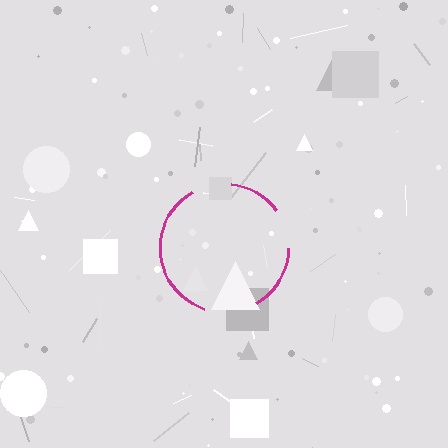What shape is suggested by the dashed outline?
The dashed outline suggests a circle.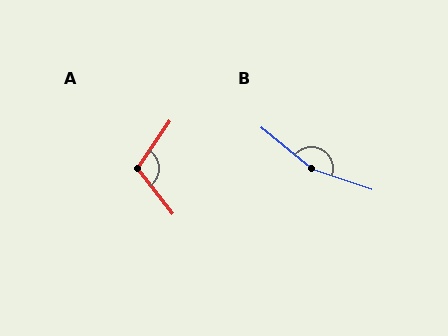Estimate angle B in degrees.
Approximately 159 degrees.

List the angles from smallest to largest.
A (108°), B (159°).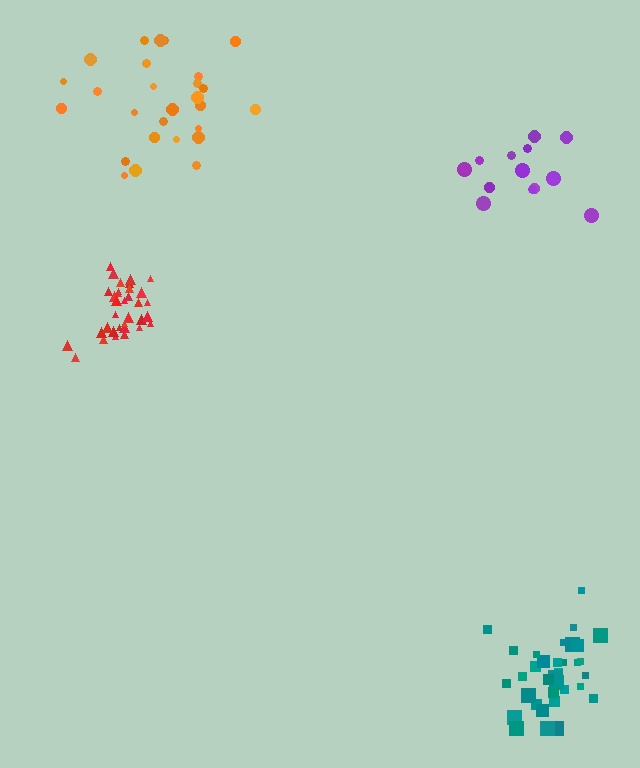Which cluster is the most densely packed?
Red.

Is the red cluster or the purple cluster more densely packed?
Red.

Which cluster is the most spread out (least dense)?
Orange.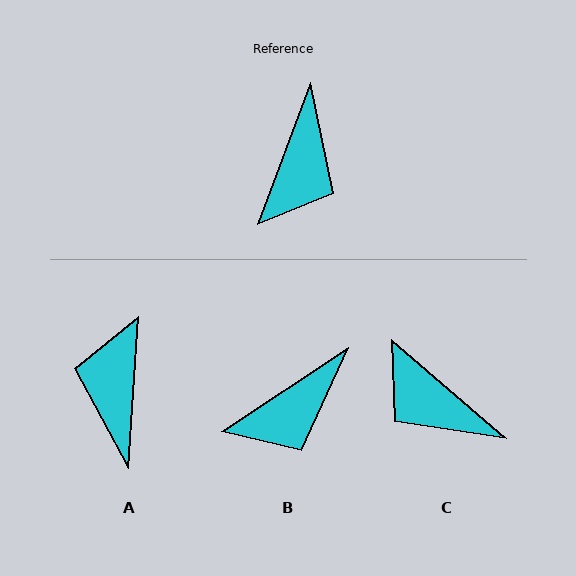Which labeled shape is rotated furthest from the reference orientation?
A, about 163 degrees away.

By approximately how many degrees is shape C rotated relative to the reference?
Approximately 111 degrees clockwise.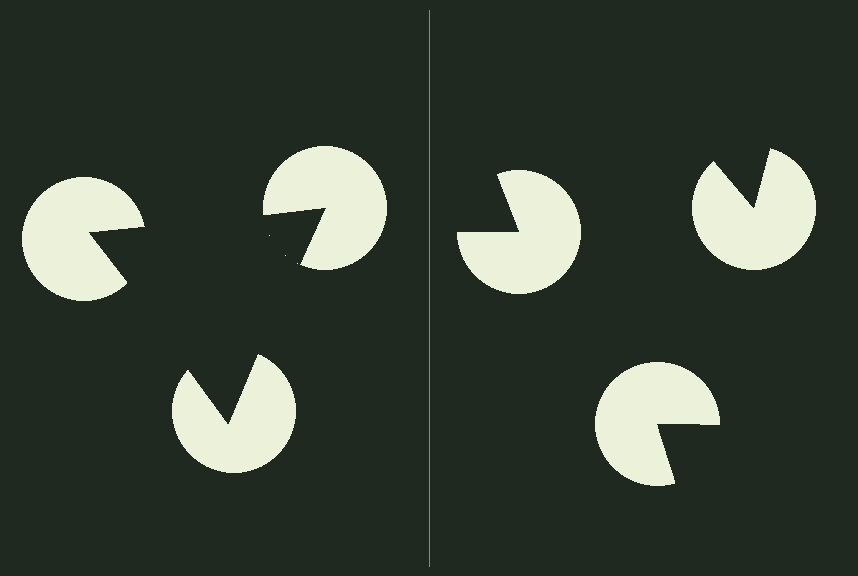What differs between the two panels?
The pac-man discs are positioned identically on both sides; only the wedge orientations differ. On the left they align to a triangle; on the right they are misaligned.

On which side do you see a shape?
An illusory triangle appears on the left side. On the right side the wedge cuts are rotated, so no coherent shape forms.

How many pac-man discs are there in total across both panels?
6 — 3 on each side.